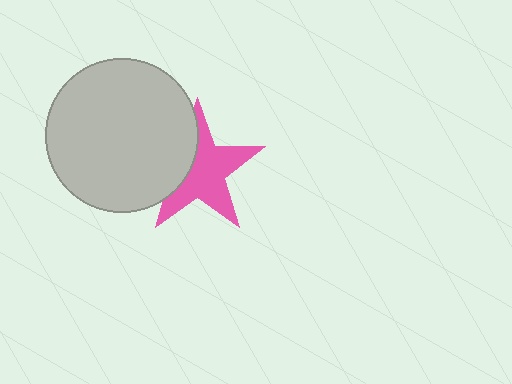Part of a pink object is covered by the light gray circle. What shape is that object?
It is a star.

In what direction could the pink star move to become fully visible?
The pink star could move right. That would shift it out from behind the light gray circle entirely.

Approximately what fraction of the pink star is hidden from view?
Roughly 34% of the pink star is hidden behind the light gray circle.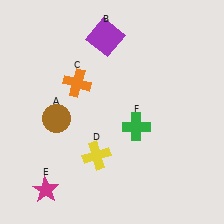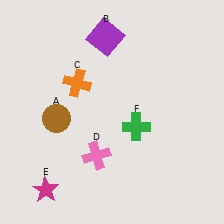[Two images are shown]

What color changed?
The cross (D) changed from yellow in Image 1 to pink in Image 2.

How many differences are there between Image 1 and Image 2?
There is 1 difference between the two images.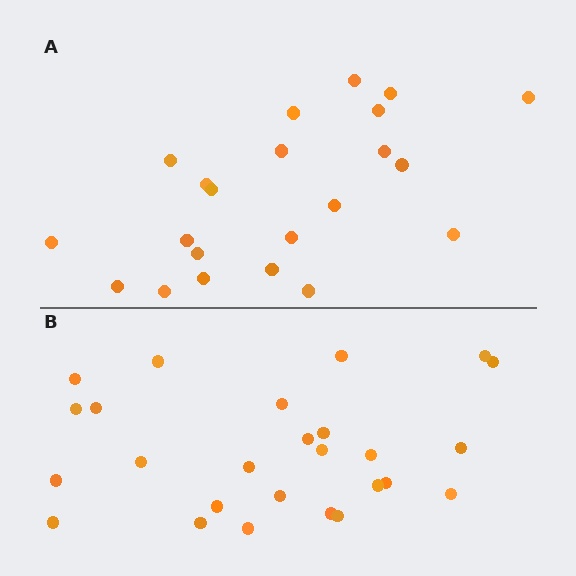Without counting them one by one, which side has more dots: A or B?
Region B (the bottom region) has more dots.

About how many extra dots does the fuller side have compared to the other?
Region B has about 4 more dots than region A.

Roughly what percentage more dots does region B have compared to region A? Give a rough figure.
About 20% more.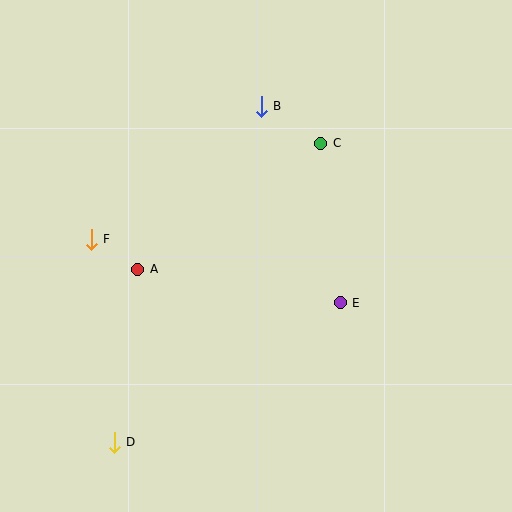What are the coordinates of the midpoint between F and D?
The midpoint between F and D is at (103, 341).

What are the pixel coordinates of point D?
Point D is at (114, 442).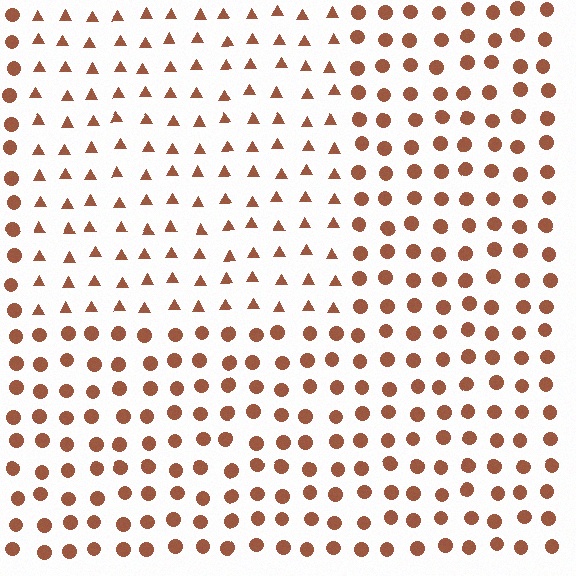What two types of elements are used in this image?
The image uses triangles inside the rectangle region and circles outside it.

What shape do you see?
I see a rectangle.